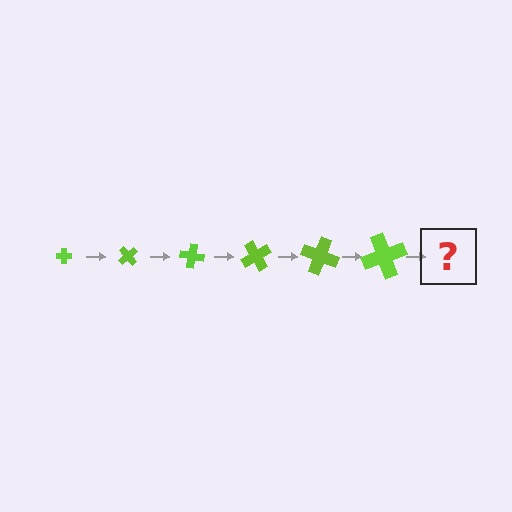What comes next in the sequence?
The next element should be a cross, larger than the previous one and rotated 300 degrees from the start.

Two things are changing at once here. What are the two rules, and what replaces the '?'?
The two rules are that the cross grows larger each step and it rotates 50 degrees each step. The '?' should be a cross, larger than the previous one and rotated 300 degrees from the start.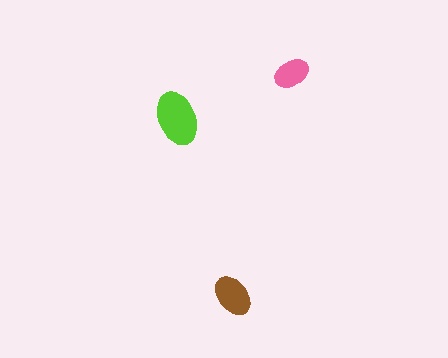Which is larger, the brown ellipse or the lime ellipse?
The lime one.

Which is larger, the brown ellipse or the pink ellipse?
The brown one.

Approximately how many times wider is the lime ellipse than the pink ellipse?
About 1.5 times wider.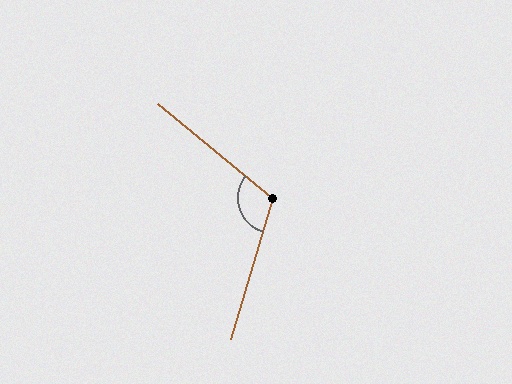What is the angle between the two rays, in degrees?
Approximately 113 degrees.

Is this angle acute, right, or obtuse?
It is obtuse.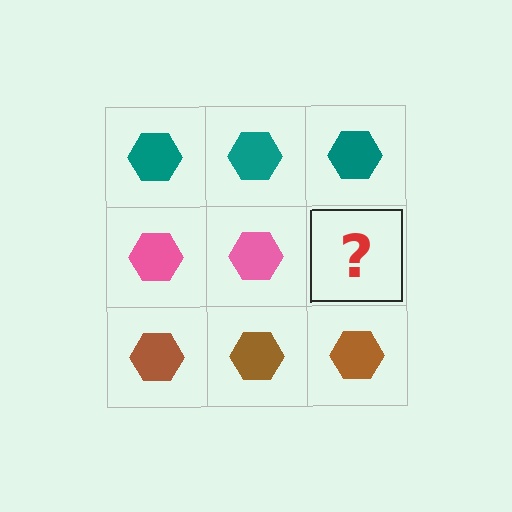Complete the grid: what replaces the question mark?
The question mark should be replaced with a pink hexagon.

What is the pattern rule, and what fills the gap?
The rule is that each row has a consistent color. The gap should be filled with a pink hexagon.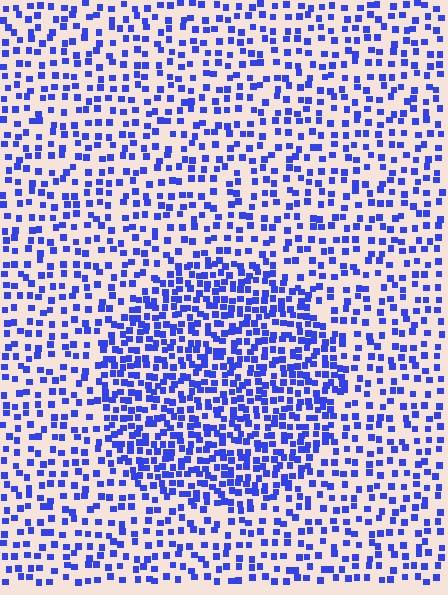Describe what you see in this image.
The image contains small blue elements arranged at two different densities. A circle-shaped region is visible where the elements are more densely packed than the surrounding area.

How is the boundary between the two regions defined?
The boundary is defined by a change in element density (approximately 1.9x ratio). All elements are the same color, size, and shape.